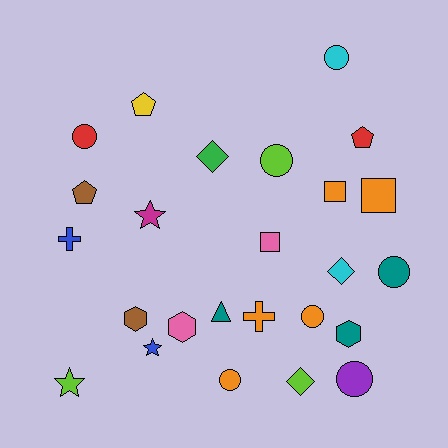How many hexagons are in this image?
There are 3 hexagons.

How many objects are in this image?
There are 25 objects.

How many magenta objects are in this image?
There is 1 magenta object.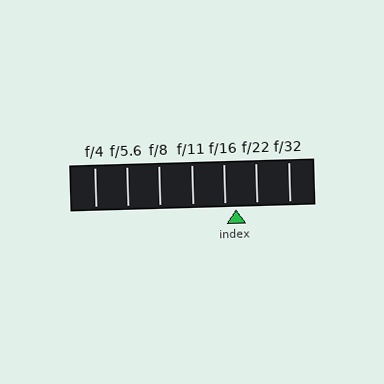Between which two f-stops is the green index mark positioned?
The index mark is between f/16 and f/22.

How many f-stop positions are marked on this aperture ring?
There are 7 f-stop positions marked.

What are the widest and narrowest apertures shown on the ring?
The widest aperture shown is f/4 and the narrowest is f/32.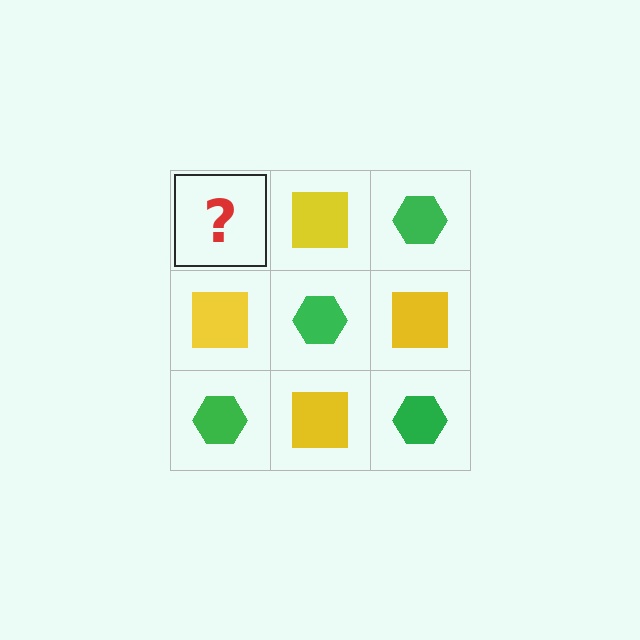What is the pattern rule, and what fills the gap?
The rule is that it alternates green hexagon and yellow square in a checkerboard pattern. The gap should be filled with a green hexagon.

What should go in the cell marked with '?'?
The missing cell should contain a green hexagon.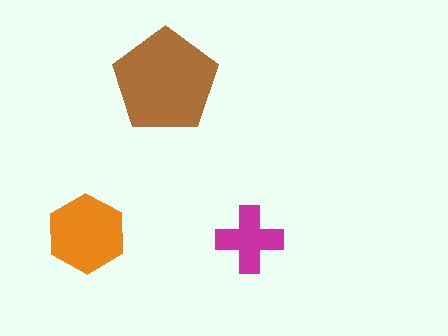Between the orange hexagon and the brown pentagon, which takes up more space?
The brown pentagon.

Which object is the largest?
The brown pentagon.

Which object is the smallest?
The magenta cross.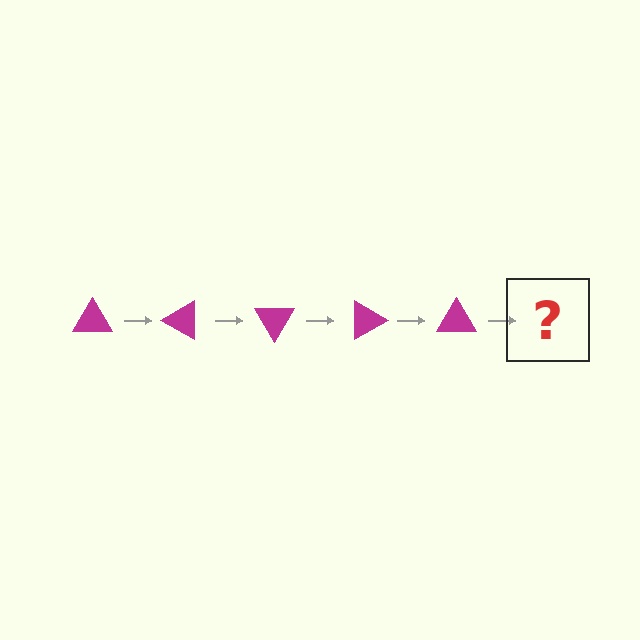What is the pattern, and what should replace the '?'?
The pattern is that the triangle rotates 30 degrees each step. The '?' should be a magenta triangle rotated 150 degrees.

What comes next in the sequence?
The next element should be a magenta triangle rotated 150 degrees.